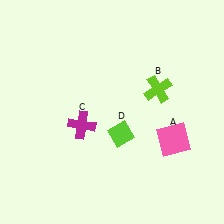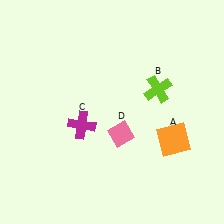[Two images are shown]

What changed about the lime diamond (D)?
In Image 1, D is lime. In Image 2, it changed to pink.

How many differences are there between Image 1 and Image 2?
There are 2 differences between the two images.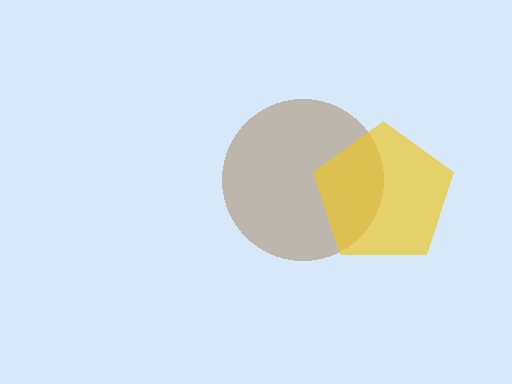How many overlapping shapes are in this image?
There are 2 overlapping shapes in the image.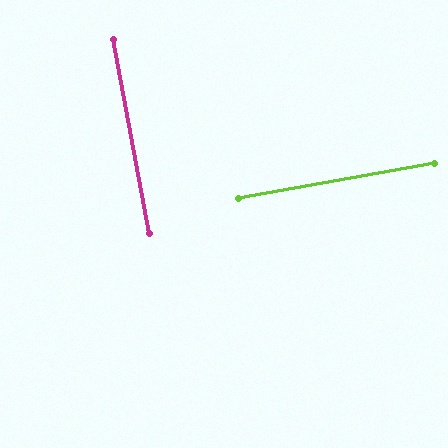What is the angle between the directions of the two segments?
Approximately 90 degrees.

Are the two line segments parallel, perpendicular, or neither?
Perpendicular — they meet at approximately 90°.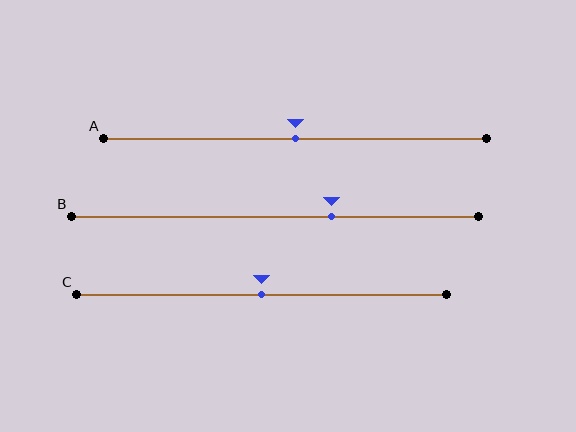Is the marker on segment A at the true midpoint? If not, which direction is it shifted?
Yes, the marker on segment A is at the true midpoint.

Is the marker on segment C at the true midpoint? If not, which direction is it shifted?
Yes, the marker on segment C is at the true midpoint.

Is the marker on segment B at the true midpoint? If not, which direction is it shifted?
No, the marker on segment B is shifted to the right by about 14% of the segment length.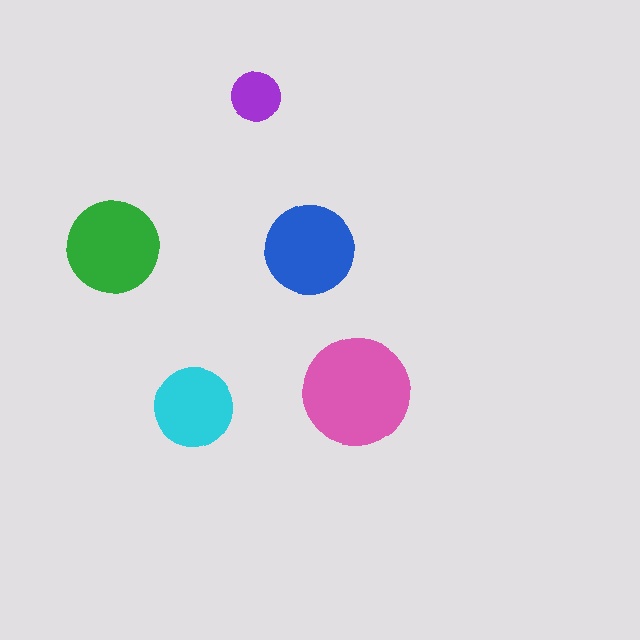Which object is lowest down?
The cyan circle is bottommost.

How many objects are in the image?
There are 5 objects in the image.